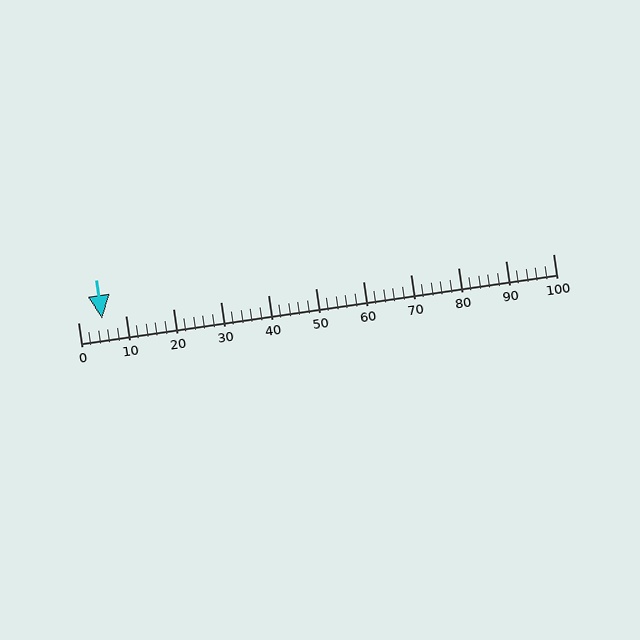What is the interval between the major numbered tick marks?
The major tick marks are spaced 10 units apart.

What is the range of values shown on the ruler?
The ruler shows values from 0 to 100.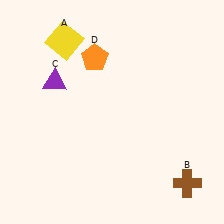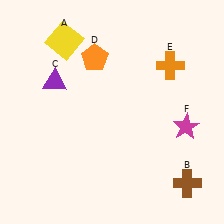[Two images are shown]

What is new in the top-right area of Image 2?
An orange cross (E) was added in the top-right area of Image 2.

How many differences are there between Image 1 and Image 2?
There are 2 differences between the two images.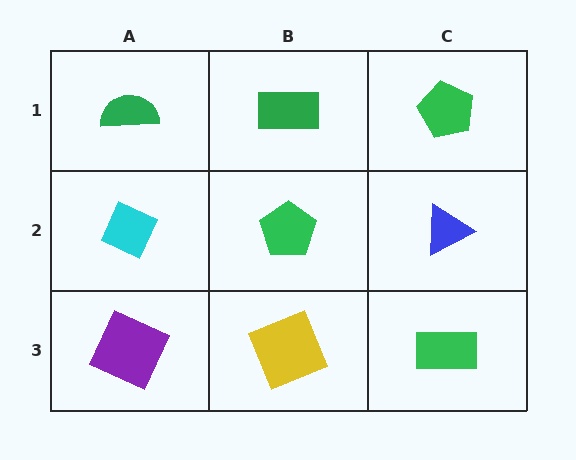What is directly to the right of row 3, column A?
A yellow square.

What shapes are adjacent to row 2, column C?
A green pentagon (row 1, column C), a green rectangle (row 3, column C), a green pentagon (row 2, column B).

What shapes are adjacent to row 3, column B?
A green pentagon (row 2, column B), a purple square (row 3, column A), a green rectangle (row 3, column C).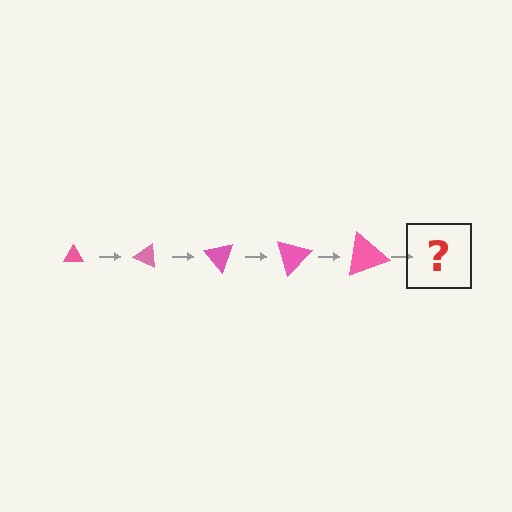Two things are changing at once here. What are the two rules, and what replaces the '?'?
The two rules are that the triangle grows larger each step and it rotates 25 degrees each step. The '?' should be a triangle, larger than the previous one and rotated 125 degrees from the start.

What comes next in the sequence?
The next element should be a triangle, larger than the previous one and rotated 125 degrees from the start.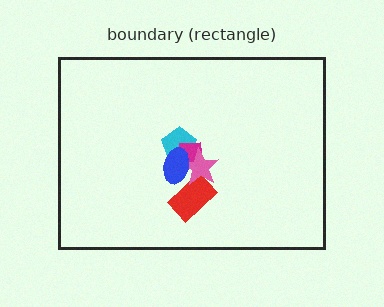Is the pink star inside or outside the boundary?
Inside.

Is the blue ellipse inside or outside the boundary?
Inside.